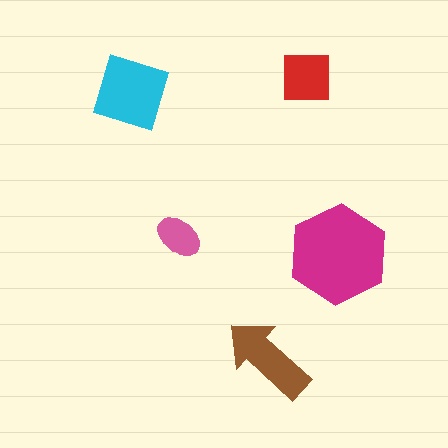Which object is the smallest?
The pink ellipse.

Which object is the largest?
The magenta hexagon.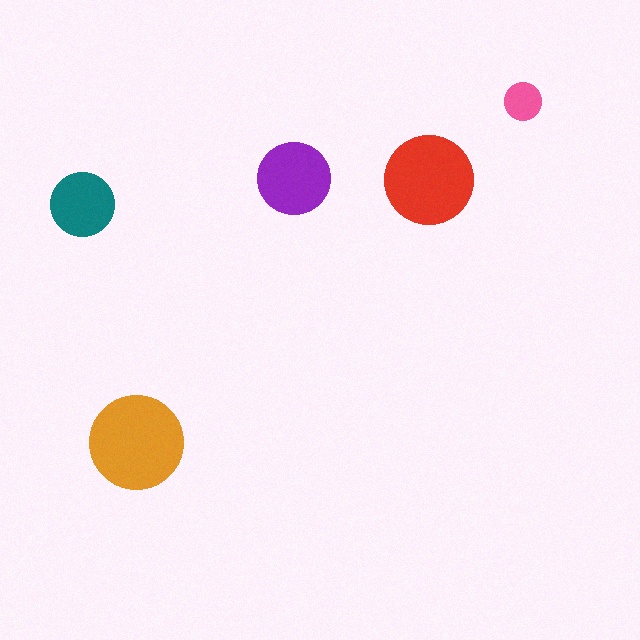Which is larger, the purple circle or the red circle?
The red one.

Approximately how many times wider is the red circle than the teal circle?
About 1.5 times wider.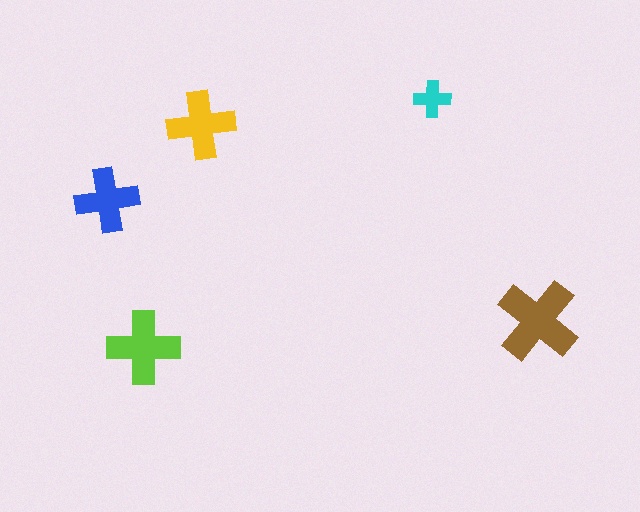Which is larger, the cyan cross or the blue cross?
The blue one.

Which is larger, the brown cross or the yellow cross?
The brown one.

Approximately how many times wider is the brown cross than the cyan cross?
About 2.5 times wider.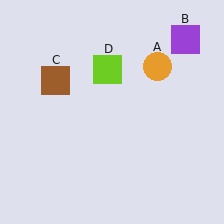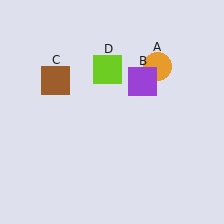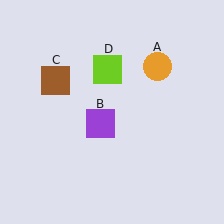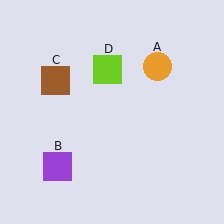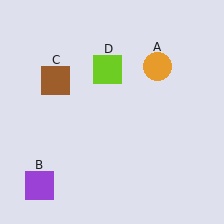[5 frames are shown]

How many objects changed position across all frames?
1 object changed position: purple square (object B).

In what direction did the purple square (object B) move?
The purple square (object B) moved down and to the left.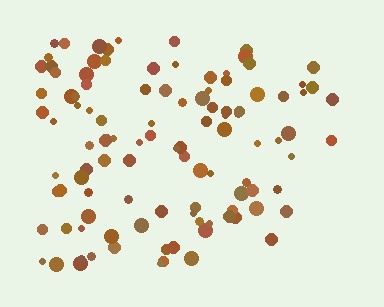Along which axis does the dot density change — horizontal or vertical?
Horizontal.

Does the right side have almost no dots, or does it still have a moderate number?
Still a moderate number, just noticeably fewer than the left.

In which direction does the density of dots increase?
From right to left, with the left side densest.